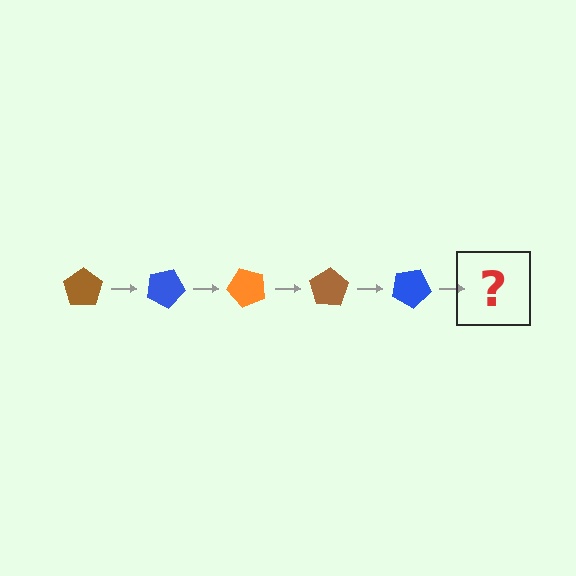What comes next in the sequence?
The next element should be an orange pentagon, rotated 125 degrees from the start.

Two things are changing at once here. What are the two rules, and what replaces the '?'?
The two rules are that it rotates 25 degrees each step and the color cycles through brown, blue, and orange. The '?' should be an orange pentagon, rotated 125 degrees from the start.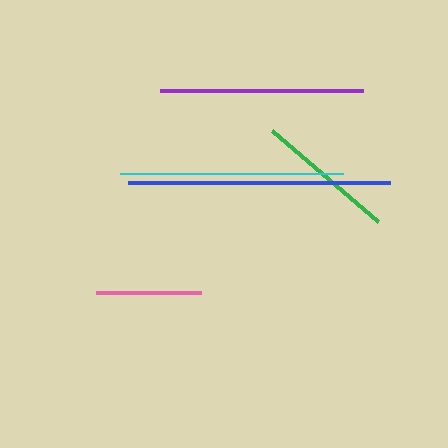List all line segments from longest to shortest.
From longest to shortest: blue, cyan, purple, green, pink.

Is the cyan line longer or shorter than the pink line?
The cyan line is longer than the pink line.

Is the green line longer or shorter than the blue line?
The blue line is longer than the green line.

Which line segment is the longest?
The blue line is the longest at approximately 262 pixels.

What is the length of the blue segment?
The blue segment is approximately 262 pixels long.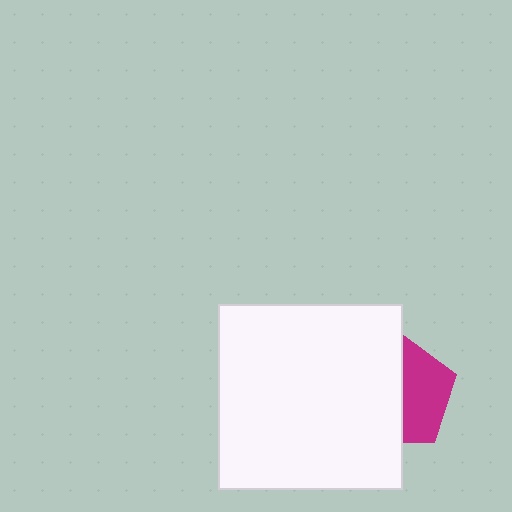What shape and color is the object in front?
The object in front is a white square.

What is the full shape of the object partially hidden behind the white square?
The partially hidden object is a magenta pentagon.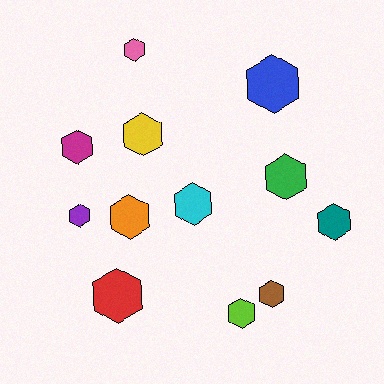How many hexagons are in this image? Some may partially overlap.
There are 12 hexagons.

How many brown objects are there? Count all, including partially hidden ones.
There is 1 brown object.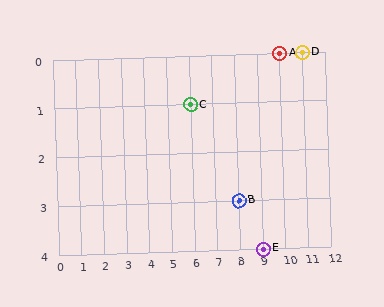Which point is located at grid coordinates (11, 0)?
Point D is at (11, 0).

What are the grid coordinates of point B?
Point B is at grid coordinates (8, 3).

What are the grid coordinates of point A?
Point A is at grid coordinates (10, 0).